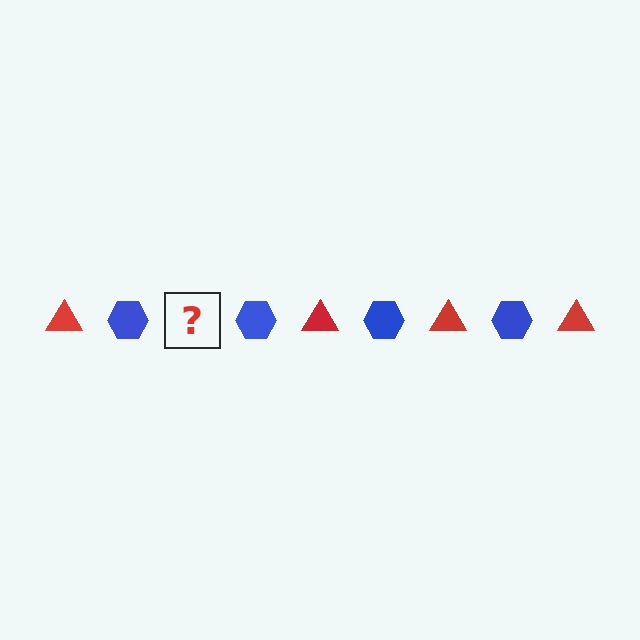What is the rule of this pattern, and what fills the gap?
The rule is that the pattern alternates between red triangle and blue hexagon. The gap should be filled with a red triangle.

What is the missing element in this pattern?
The missing element is a red triangle.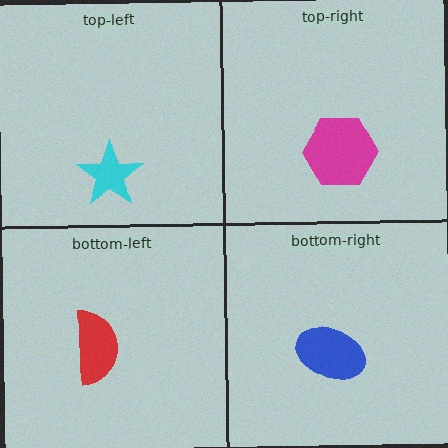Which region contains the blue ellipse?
The bottom-right region.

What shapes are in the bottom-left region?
The red semicircle.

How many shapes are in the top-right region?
1.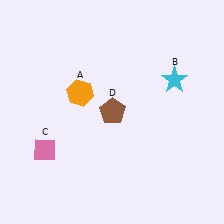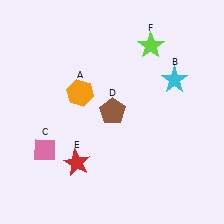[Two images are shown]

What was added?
A red star (E), a lime star (F) were added in Image 2.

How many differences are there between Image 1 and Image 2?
There are 2 differences between the two images.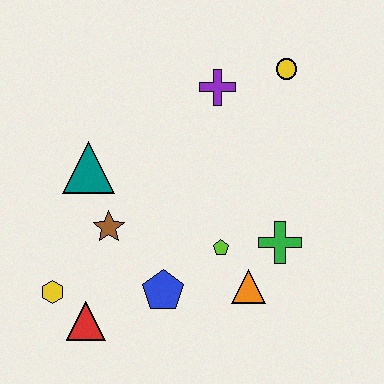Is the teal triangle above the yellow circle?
No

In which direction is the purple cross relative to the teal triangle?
The purple cross is to the right of the teal triangle.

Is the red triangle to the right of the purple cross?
No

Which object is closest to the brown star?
The teal triangle is closest to the brown star.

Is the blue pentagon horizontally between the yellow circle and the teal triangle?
Yes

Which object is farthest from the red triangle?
The yellow circle is farthest from the red triangle.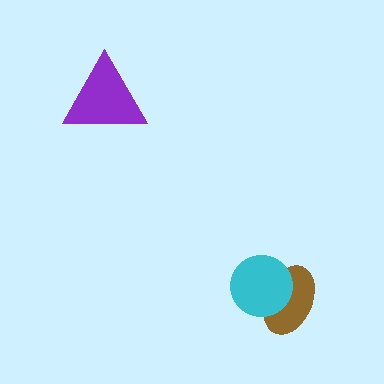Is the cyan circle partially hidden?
No, no other shape covers it.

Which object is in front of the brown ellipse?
The cyan circle is in front of the brown ellipse.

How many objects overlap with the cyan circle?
1 object overlaps with the cyan circle.